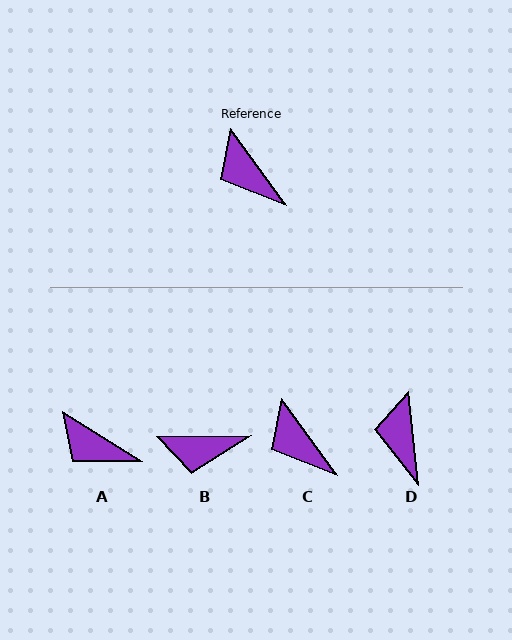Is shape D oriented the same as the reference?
No, it is off by about 30 degrees.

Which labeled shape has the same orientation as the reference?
C.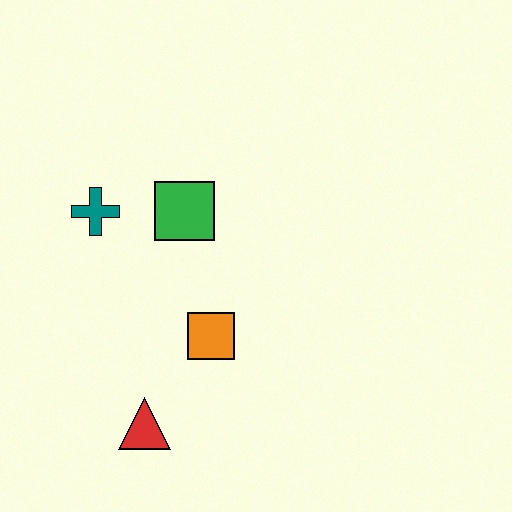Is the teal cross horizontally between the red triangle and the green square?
No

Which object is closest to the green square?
The teal cross is closest to the green square.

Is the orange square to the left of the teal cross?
No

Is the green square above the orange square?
Yes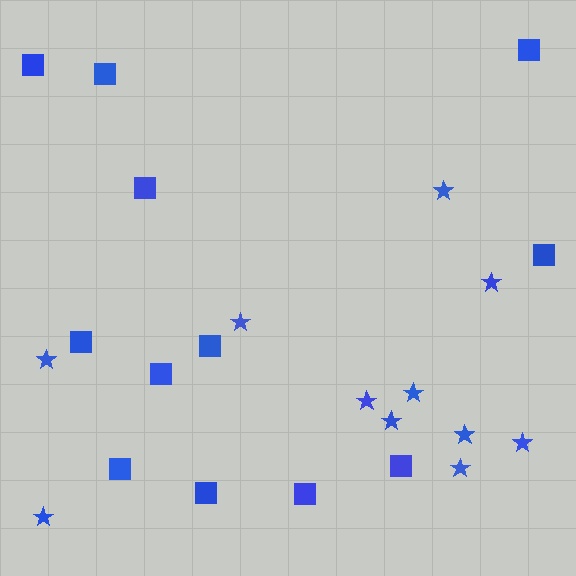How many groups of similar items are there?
There are 2 groups: one group of stars (11) and one group of squares (12).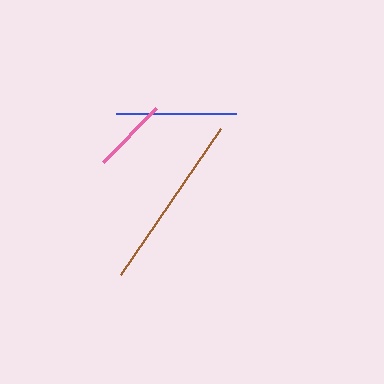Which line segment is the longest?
The brown line is the longest at approximately 177 pixels.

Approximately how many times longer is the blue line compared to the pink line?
The blue line is approximately 1.6 times the length of the pink line.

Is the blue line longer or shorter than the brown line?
The brown line is longer than the blue line.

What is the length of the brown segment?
The brown segment is approximately 177 pixels long.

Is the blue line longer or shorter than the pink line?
The blue line is longer than the pink line.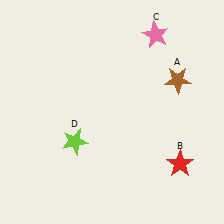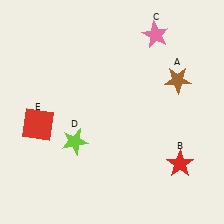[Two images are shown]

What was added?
A red square (E) was added in Image 2.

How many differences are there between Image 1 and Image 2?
There is 1 difference between the two images.